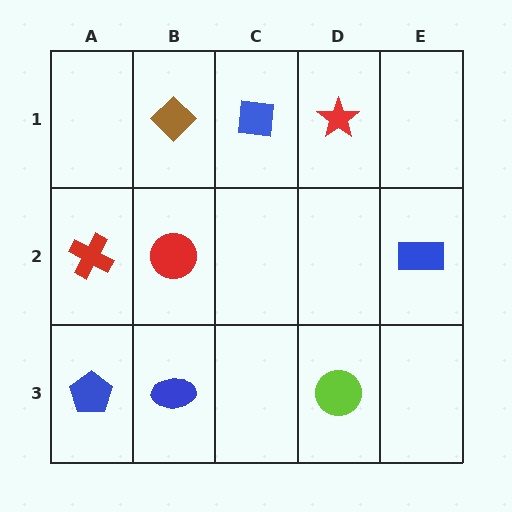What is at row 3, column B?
A blue ellipse.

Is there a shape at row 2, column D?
No, that cell is empty.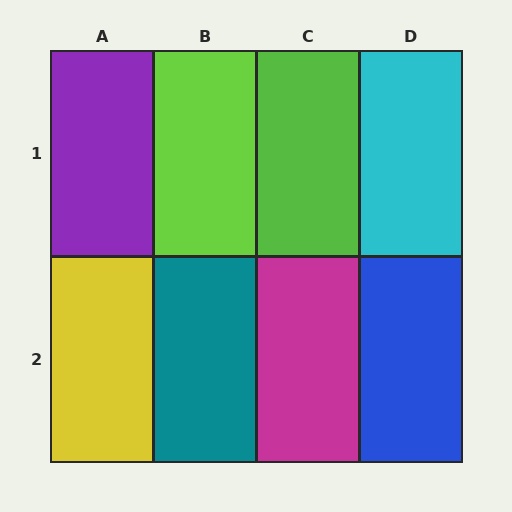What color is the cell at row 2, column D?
Blue.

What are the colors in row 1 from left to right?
Purple, lime, lime, cyan.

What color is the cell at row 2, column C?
Magenta.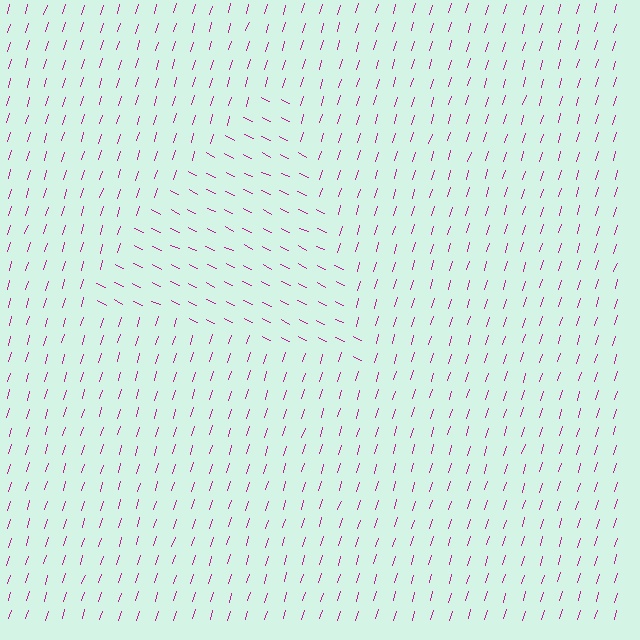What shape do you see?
I see a triangle.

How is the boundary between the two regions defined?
The boundary is defined purely by a change in line orientation (approximately 81 degrees difference). All lines are the same color and thickness.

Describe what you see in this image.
The image is filled with small magenta line segments. A triangle region in the image has lines oriented differently from the surrounding lines, creating a visible texture boundary.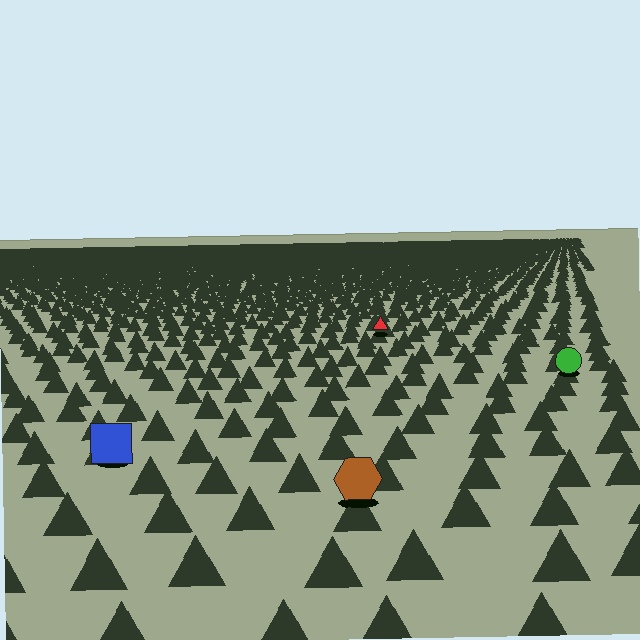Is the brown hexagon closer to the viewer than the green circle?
Yes. The brown hexagon is closer — you can tell from the texture gradient: the ground texture is coarser near it.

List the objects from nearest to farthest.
From nearest to farthest: the brown hexagon, the blue square, the green circle, the red triangle.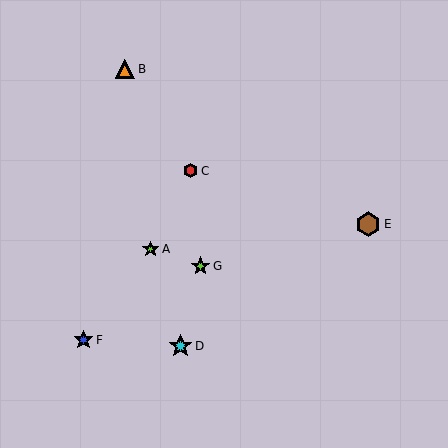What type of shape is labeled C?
Shape C is a red hexagon.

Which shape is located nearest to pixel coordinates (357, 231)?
The brown hexagon (labeled E) at (368, 224) is nearest to that location.